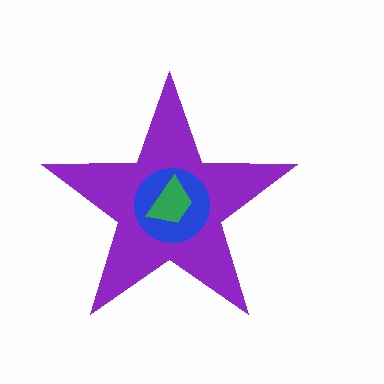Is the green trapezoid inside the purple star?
Yes.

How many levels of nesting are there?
3.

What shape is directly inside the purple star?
The blue circle.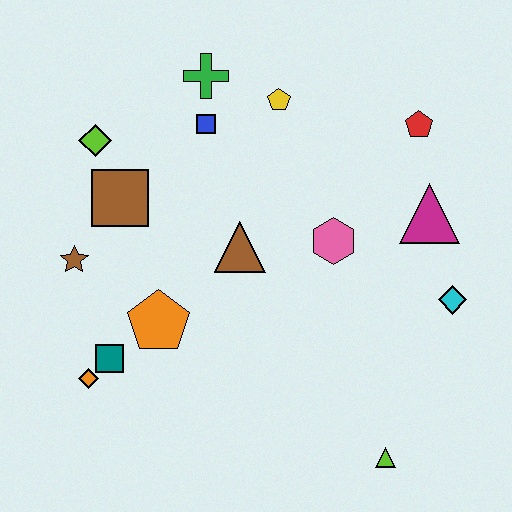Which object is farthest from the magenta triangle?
The orange diamond is farthest from the magenta triangle.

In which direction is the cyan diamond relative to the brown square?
The cyan diamond is to the right of the brown square.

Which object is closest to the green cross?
The blue square is closest to the green cross.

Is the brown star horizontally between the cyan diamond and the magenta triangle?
No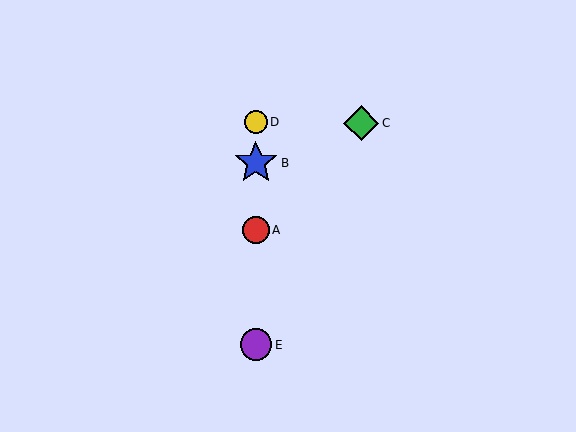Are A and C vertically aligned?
No, A is at x≈256 and C is at x≈361.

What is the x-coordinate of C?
Object C is at x≈361.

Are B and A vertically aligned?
Yes, both are at x≈256.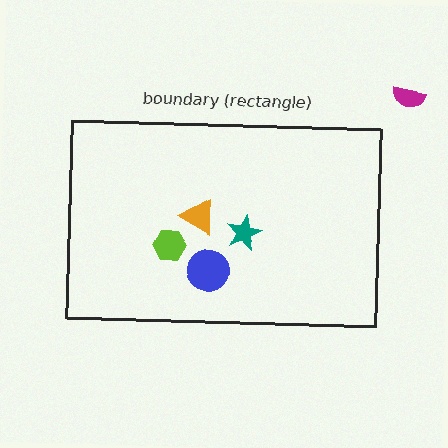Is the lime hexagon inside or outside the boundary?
Inside.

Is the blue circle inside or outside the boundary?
Inside.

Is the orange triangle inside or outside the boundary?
Inside.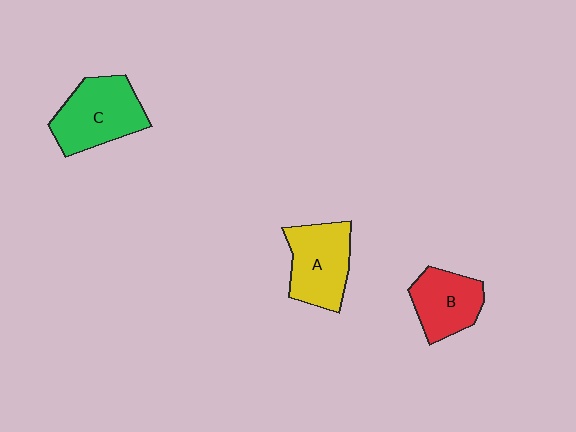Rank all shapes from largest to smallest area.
From largest to smallest: C (green), A (yellow), B (red).